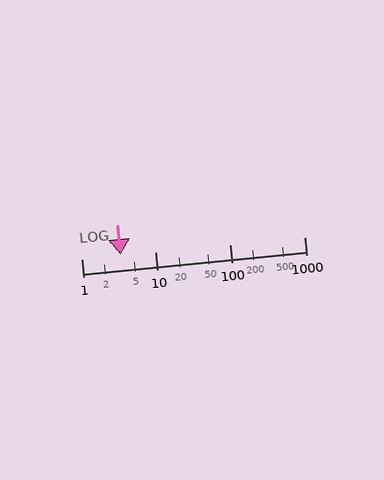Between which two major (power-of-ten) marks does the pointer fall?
The pointer is between 1 and 10.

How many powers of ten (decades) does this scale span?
The scale spans 3 decades, from 1 to 1000.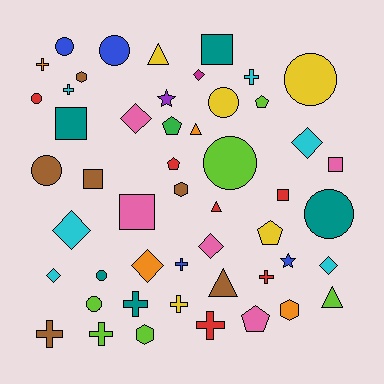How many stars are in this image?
There are 2 stars.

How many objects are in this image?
There are 50 objects.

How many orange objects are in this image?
There are 4 orange objects.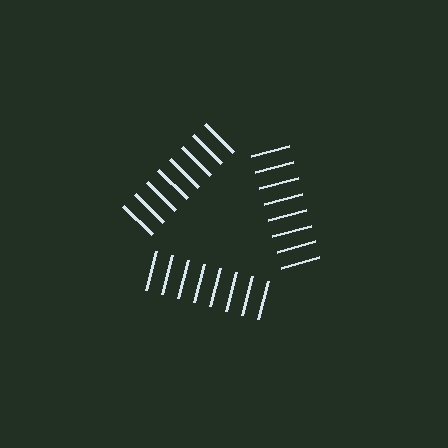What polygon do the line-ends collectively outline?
An illusory triangle — the line segments terminate on its edges but no continuous stroke is drawn.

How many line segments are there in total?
24 — 8 along each of the 3 edges.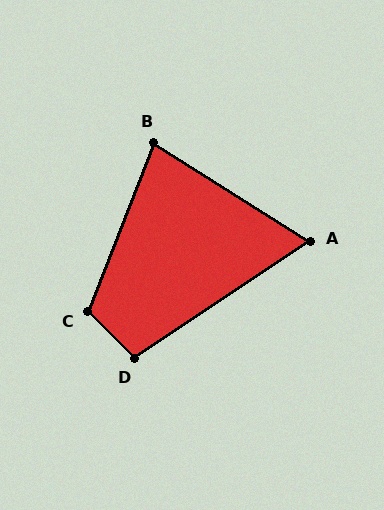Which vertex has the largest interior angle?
C, at approximately 114 degrees.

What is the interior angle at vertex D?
Approximately 101 degrees (obtuse).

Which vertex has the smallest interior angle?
A, at approximately 66 degrees.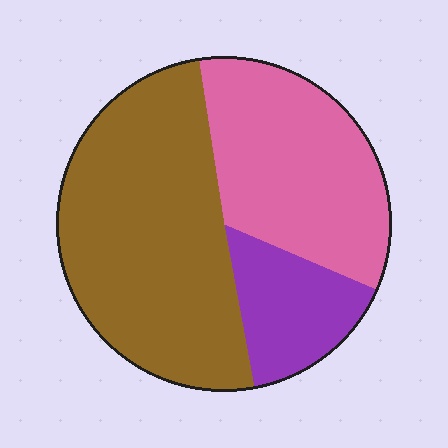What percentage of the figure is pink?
Pink takes up about one third (1/3) of the figure.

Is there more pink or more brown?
Brown.